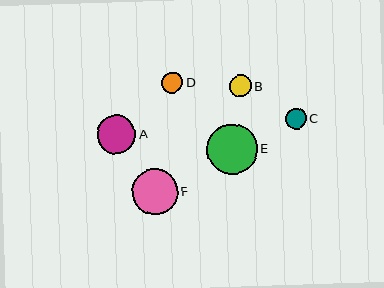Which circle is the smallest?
Circle D is the smallest with a size of approximately 21 pixels.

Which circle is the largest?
Circle E is the largest with a size of approximately 51 pixels.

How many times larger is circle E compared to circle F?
Circle E is approximately 1.1 times the size of circle F.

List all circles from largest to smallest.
From largest to smallest: E, F, A, B, C, D.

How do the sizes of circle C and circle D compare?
Circle C and circle D are approximately the same size.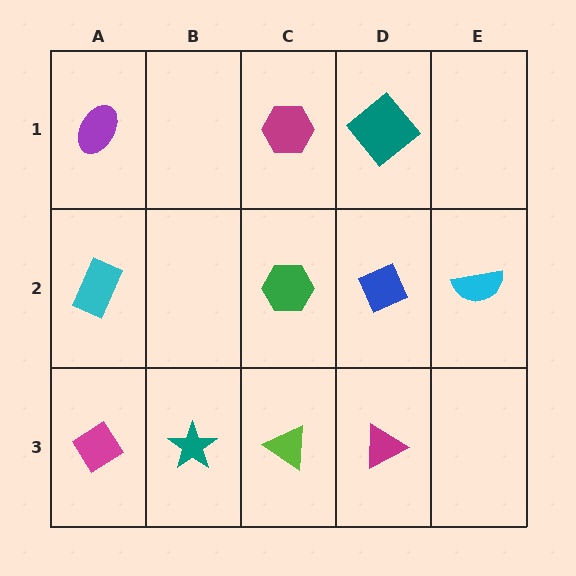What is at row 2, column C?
A green hexagon.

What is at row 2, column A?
A cyan rectangle.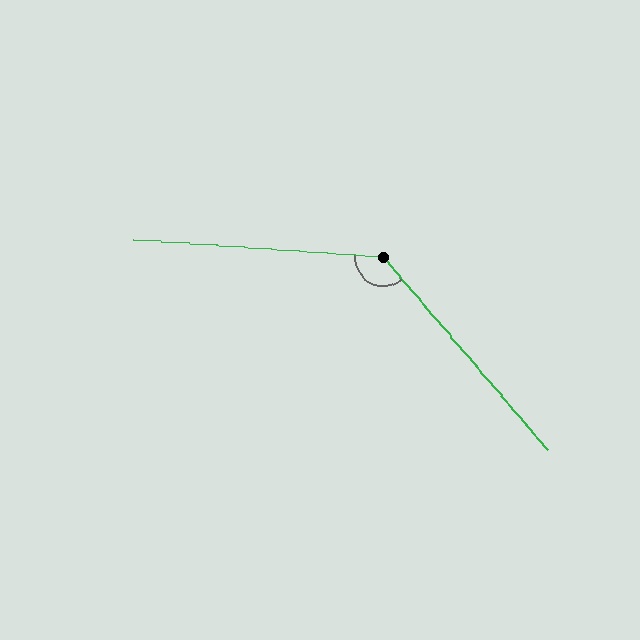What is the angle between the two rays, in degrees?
Approximately 134 degrees.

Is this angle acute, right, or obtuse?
It is obtuse.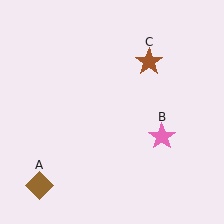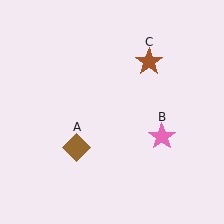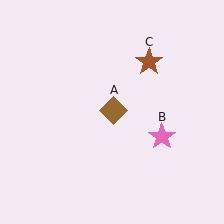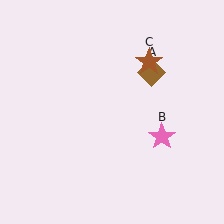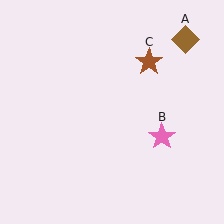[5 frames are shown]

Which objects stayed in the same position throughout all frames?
Pink star (object B) and brown star (object C) remained stationary.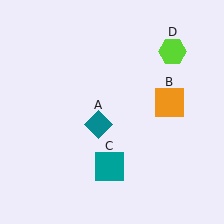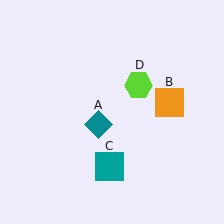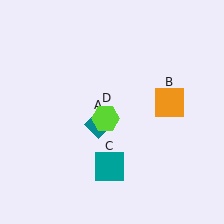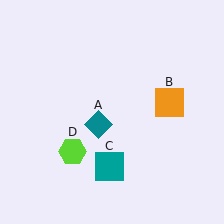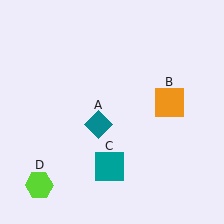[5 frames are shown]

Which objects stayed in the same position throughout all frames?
Teal diamond (object A) and orange square (object B) and teal square (object C) remained stationary.